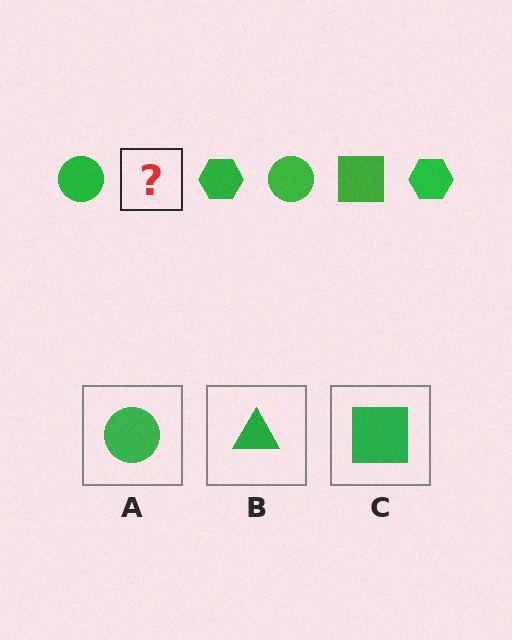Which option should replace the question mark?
Option C.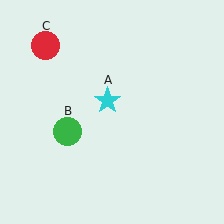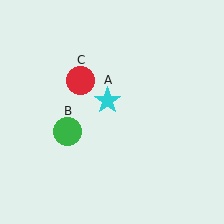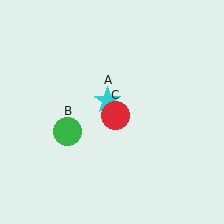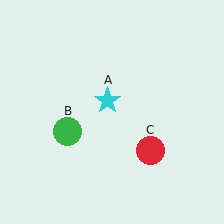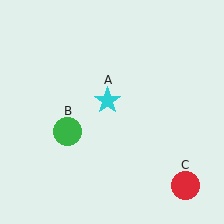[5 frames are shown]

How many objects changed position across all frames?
1 object changed position: red circle (object C).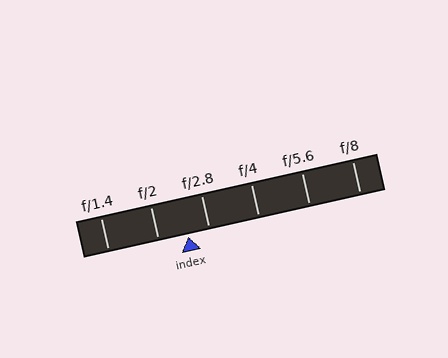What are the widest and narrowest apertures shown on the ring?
The widest aperture shown is f/1.4 and the narrowest is f/8.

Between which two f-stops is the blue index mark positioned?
The index mark is between f/2 and f/2.8.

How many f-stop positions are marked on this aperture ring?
There are 6 f-stop positions marked.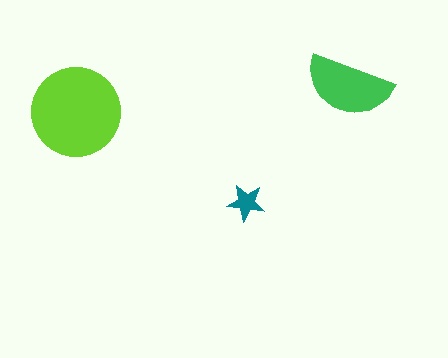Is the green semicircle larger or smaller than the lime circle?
Smaller.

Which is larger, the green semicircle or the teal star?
The green semicircle.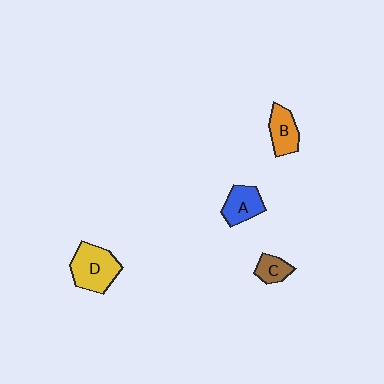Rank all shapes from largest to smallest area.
From largest to smallest: D (yellow), A (blue), B (orange), C (brown).